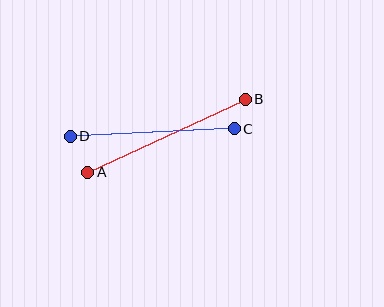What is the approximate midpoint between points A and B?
The midpoint is at approximately (166, 136) pixels.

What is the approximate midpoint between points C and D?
The midpoint is at approximately (152, 133) pixels.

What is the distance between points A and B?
The distance is approximately 174 pixels.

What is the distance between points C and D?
The distance is approximately 164 pixels.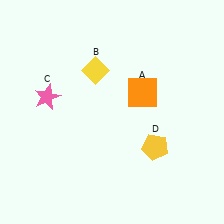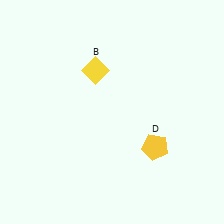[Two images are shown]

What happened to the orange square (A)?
The orange square (A) was removed in Image 2. It was in the top-right area of Image 1.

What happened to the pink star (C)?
The pink star (C) was removed in Image 2. It was in the top-left area of Image 1.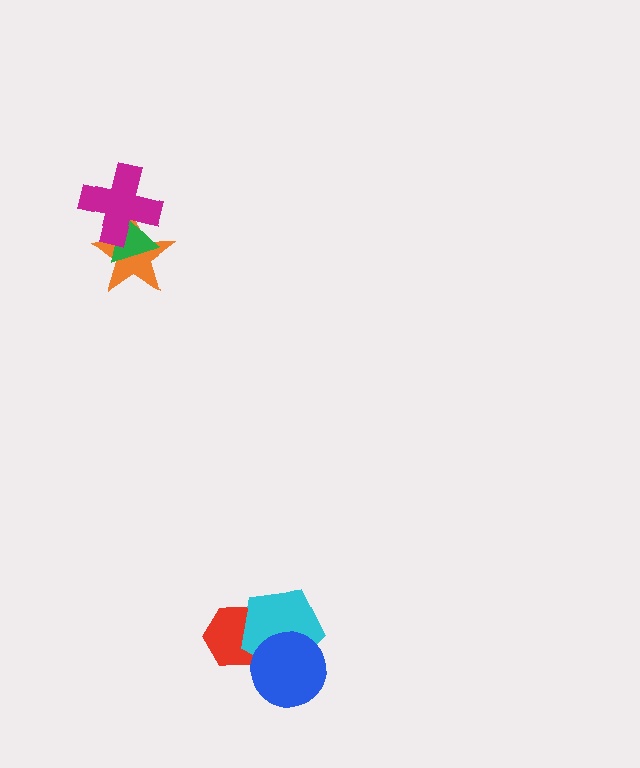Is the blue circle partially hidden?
No, no other shape covers it.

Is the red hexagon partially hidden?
Yes, it is partially covered by another shape.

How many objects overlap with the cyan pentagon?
2 objects overlap with the cyan pentagon.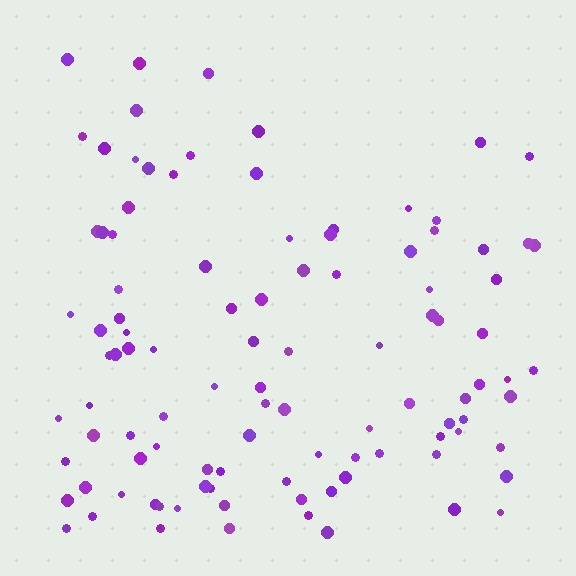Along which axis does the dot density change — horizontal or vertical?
Vertical.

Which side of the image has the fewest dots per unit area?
The top.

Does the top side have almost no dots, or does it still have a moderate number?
Still a moderate number, just noticeably fewer than the bottom.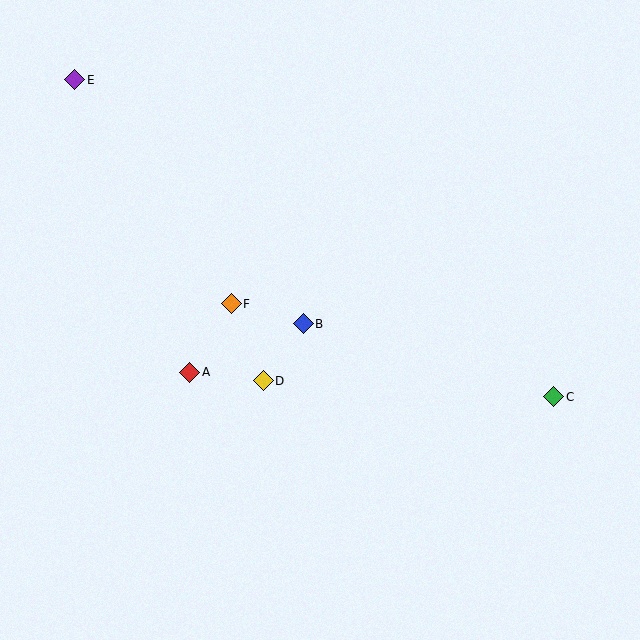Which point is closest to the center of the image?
Point B at (303, 324) is closest to the center.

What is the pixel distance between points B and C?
The distance between B and C is 261 pixels.